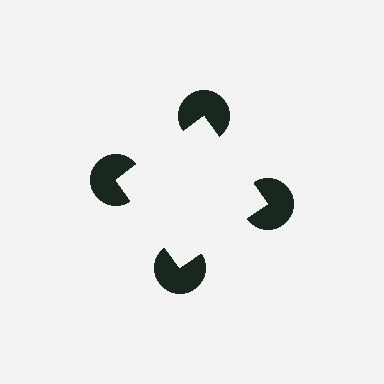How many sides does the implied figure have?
4 sides.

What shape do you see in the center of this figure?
An illusory square — its edges are inferred from the aligned wedge cuts in the pac-man discs, not physically drawn.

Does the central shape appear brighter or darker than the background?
It typically appears slightly brighter than the background, even though no actual brightness change is drawn.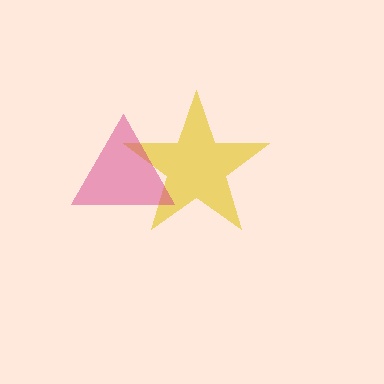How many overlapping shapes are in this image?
There are 2 overlapping shapes in the image.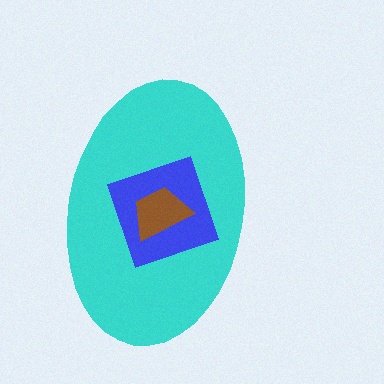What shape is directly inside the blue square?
The brown trapezoid.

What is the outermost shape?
The cyan ellipse.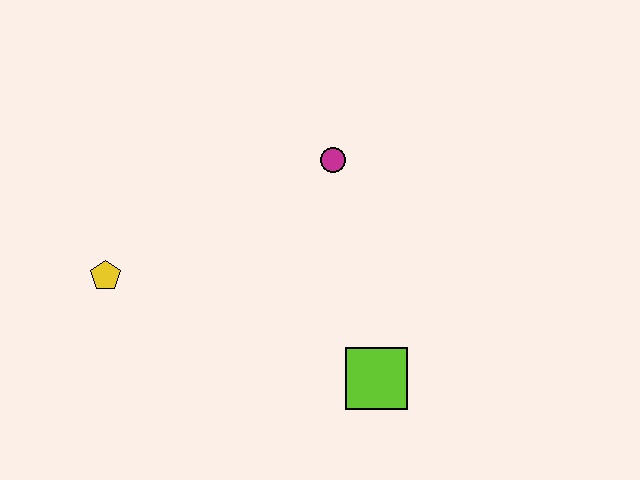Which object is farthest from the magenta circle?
The yellow pentagon is farthest from the magenta circle.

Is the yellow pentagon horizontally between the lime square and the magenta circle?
No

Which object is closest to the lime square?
The magenta circle is closest to the lime square.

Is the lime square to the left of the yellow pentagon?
No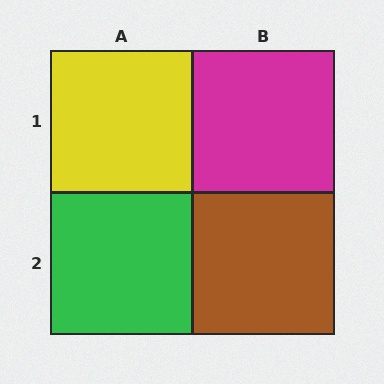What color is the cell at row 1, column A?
Yellow.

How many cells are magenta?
1 cell is magenta.